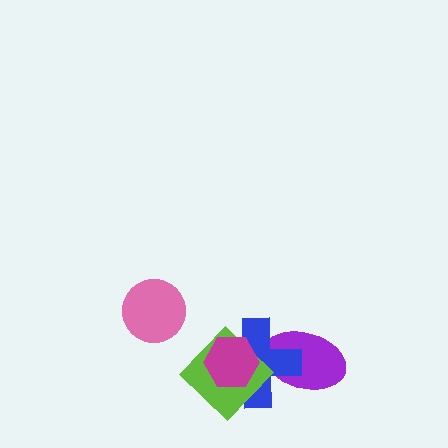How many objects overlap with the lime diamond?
2 objects overlap with the lime diamond.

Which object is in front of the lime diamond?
The magenta hexagon is in front of the lime diamond.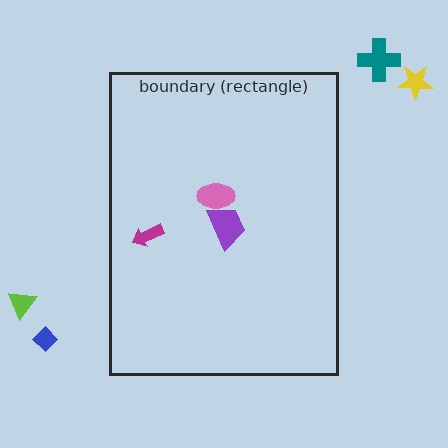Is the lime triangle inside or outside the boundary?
Outside.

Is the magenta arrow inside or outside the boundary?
Inside.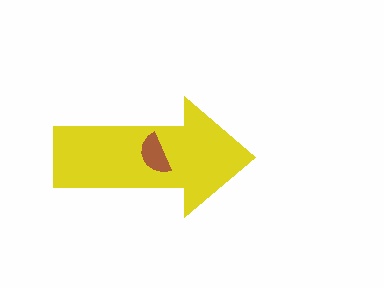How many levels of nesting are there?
2.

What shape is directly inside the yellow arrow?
The brown semicircle.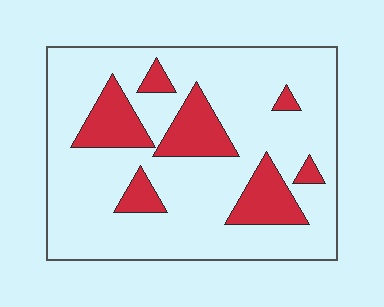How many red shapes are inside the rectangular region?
7.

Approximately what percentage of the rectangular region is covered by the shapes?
Approximately 20%.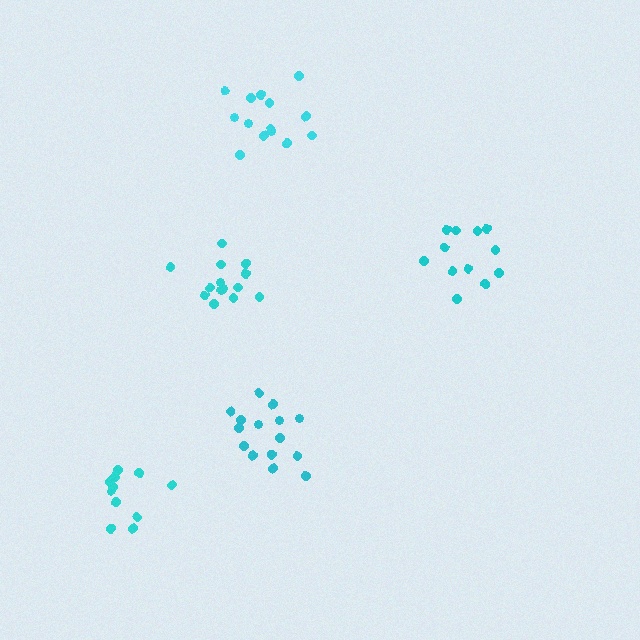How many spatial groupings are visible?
There are 5 spatial groupings.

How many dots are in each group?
Group 1: 14 dots, Group 2: 15 dots, Group 3: 12 dots, Group 4: 11 dots, Group 5: 14 dots (66 total).